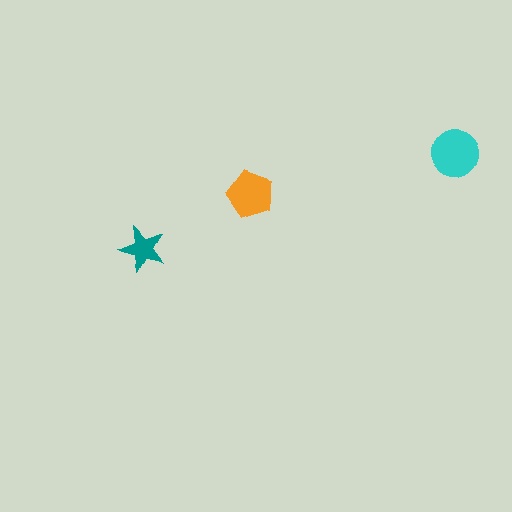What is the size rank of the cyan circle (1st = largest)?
1st.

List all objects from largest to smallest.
The cyan circle, the orange pentagon, the teal star.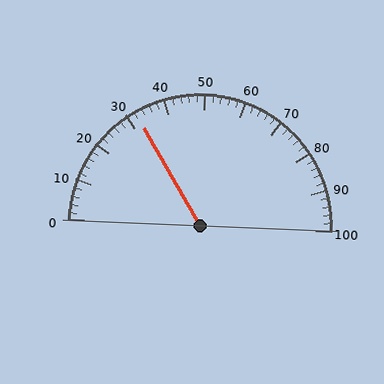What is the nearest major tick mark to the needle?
The nearest major tick mark is 30.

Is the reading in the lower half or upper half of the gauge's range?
The reading is in the lower half of the range (0 to 100).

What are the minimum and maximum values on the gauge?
The gauge ranges from 0 to 100.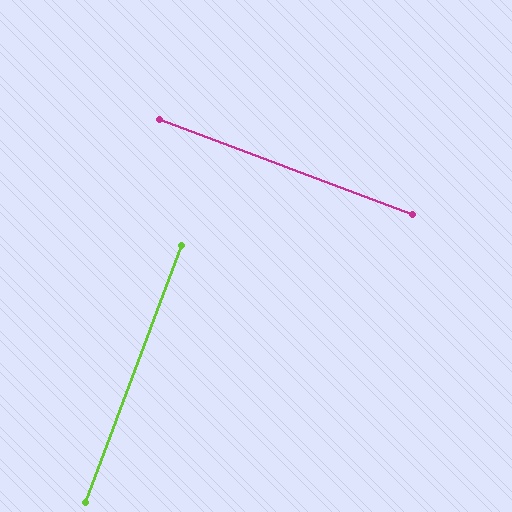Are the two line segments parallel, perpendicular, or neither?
Perpendicular — they meet at approximately 90°.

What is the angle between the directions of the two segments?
Approximately 90 degrees.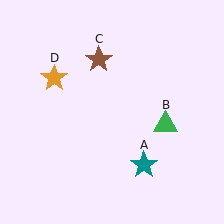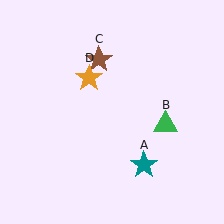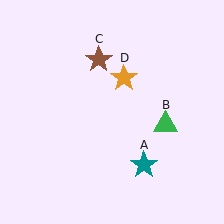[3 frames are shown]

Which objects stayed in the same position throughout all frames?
Teal star (object A) and green triangle (object B) and brown star (object C) remained stationary.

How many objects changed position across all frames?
1 object changed position: orange star (object D).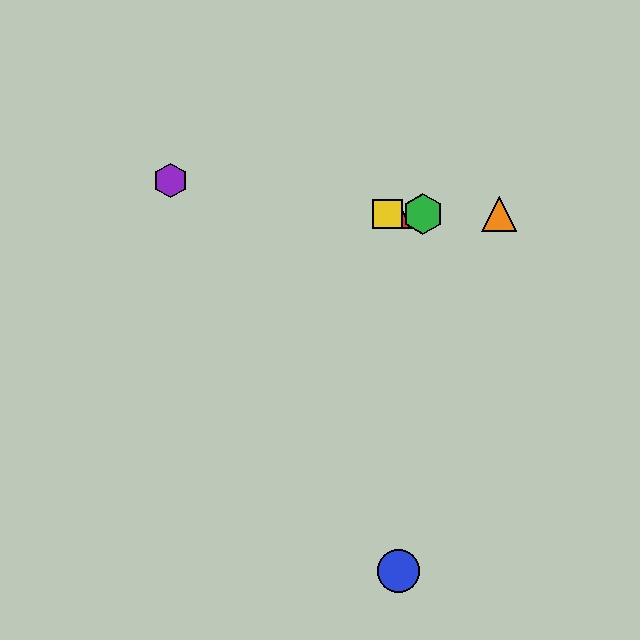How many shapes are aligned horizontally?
4 shapes (the red triangle, the green hexagon, the yellow square, the orange triangle) are aligned horizontally.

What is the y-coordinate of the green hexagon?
The green hexagon is at y≈214.